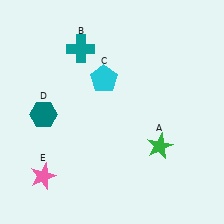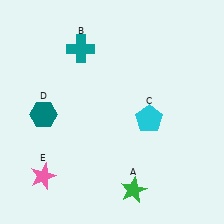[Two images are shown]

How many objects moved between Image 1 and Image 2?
2 objects moved between the two images.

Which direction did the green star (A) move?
The green star (A) moved down.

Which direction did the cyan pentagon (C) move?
The cyan pentagon (C) moved right.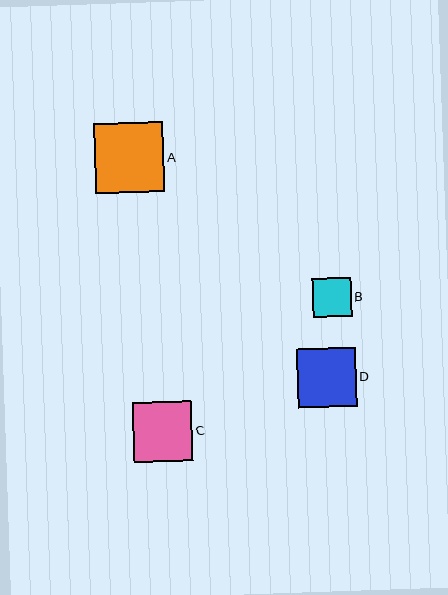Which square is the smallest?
Square B is the smallest with a size of approximately 39 pixels.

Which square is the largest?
Square A is the largest with a size of approximately 69 pixels.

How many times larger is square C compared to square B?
Square C is approximately 1.5 times the size of square B.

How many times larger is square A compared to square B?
Square A is approximately 1.8 times the size of square B.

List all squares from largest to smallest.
From largest to smallest: A, C, D, B.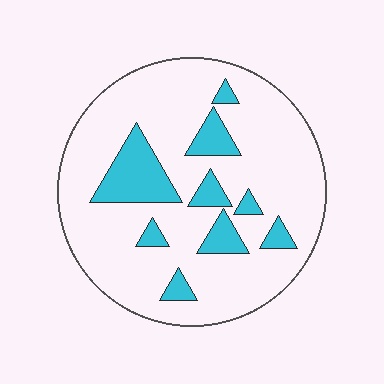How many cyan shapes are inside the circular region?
9.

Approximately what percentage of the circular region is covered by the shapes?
Approximately 20%.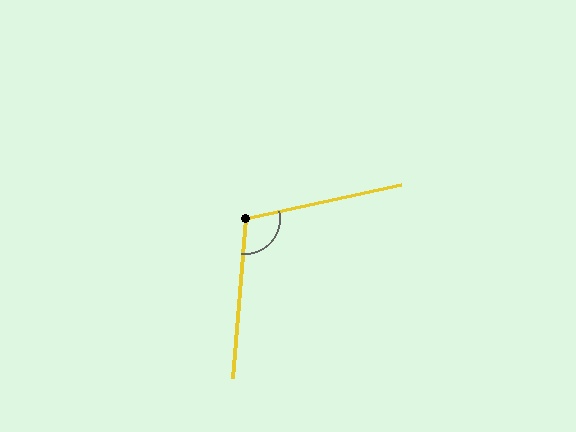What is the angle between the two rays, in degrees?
Approximately 107 degrees.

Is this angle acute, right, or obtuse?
It is obtuse.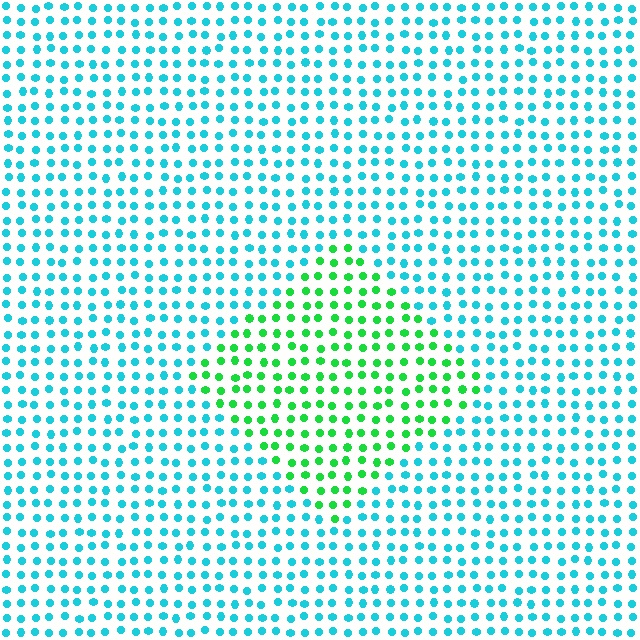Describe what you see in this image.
The image is filled with small cyan elements in a uniform arrangement. A diamond-shaped region is visible where the elements are tinted to a slightly different hue, forming a subtle color boundary.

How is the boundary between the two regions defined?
The boundary is defined purely by a slight shift in hue (about 54 degrees). Spacing, size, and orientation are identical on both sides.